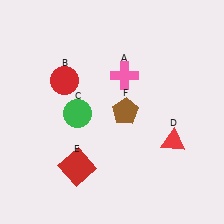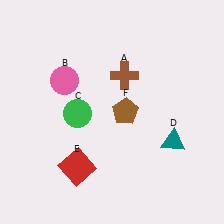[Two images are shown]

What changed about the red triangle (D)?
In Image 1, D is red. In Image 2, it changed to teal.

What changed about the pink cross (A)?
In Image 1, A is pink. In Image 2, it changed to brown.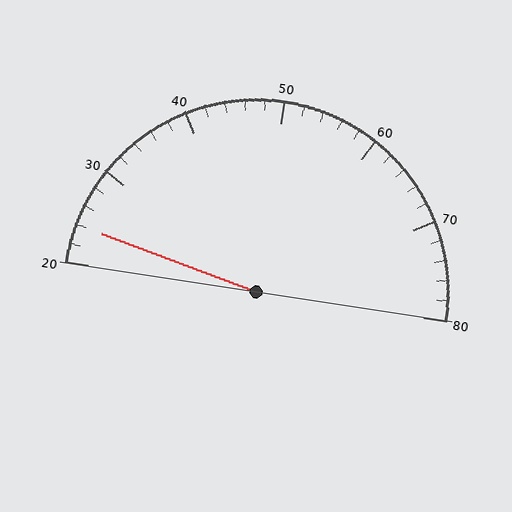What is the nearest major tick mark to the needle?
The nearest major tick mark is 20.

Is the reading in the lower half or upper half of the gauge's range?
The reading is in the lower half of the range (20 to 80).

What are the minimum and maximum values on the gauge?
The gauge ranges from 20 to 80.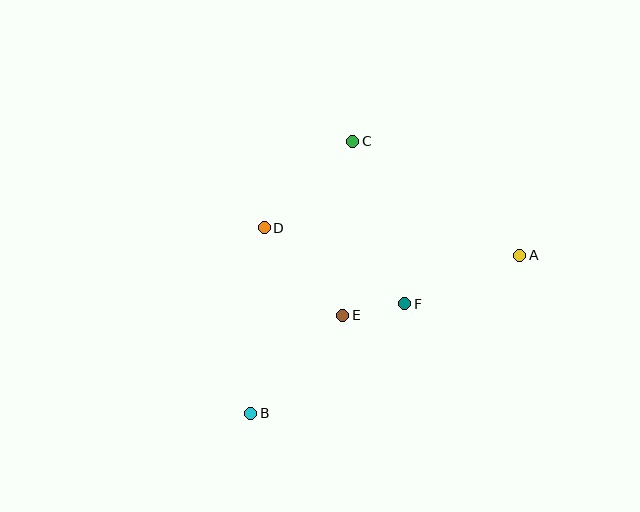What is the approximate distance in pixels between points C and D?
The distance between C and D is approximately 123 pixels.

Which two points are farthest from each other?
Points A and B are farthest from each other.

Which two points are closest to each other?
Points E and F are closest to each other.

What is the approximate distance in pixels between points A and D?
The distance between A and D is approximately 257 pixels.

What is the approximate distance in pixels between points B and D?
The distance between B and D is approximately 186 pixels.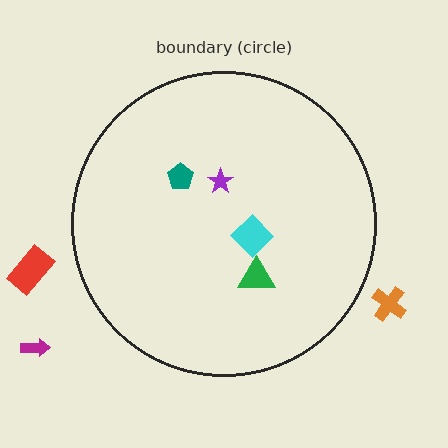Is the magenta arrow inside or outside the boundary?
Outside.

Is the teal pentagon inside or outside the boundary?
Inside.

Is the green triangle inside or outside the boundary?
Inside.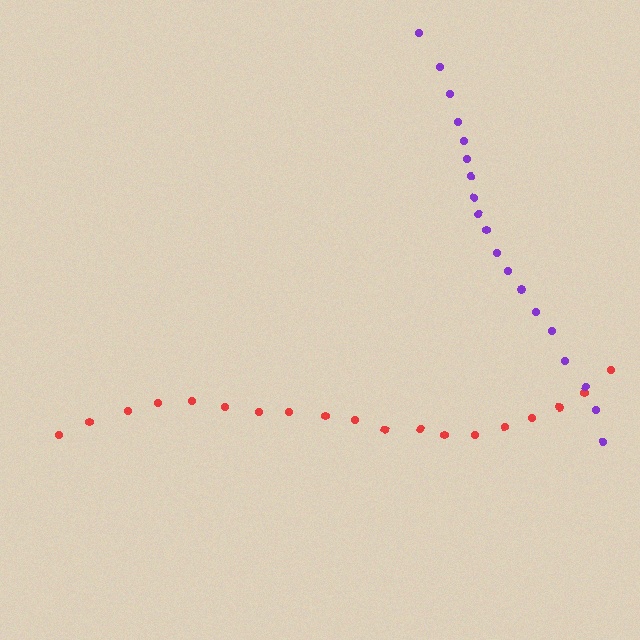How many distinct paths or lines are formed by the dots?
There are 2 distinct paths.